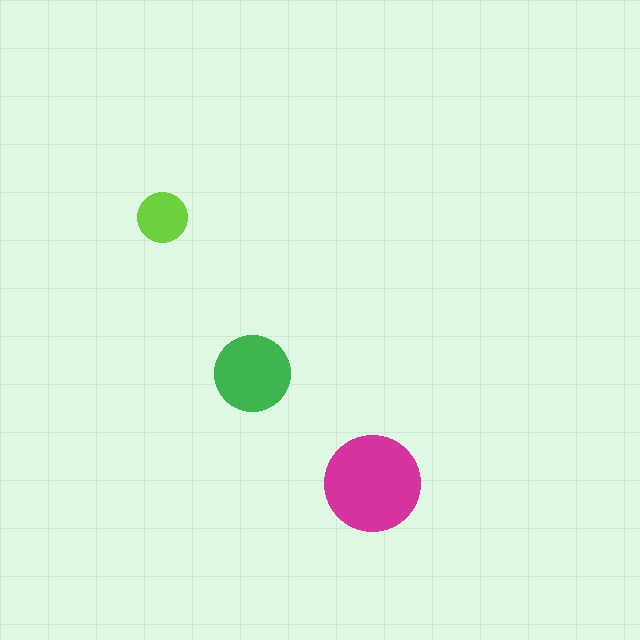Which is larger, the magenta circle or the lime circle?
The magenta one.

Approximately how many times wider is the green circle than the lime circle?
About 1.5 times wider.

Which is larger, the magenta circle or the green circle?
The magenta one.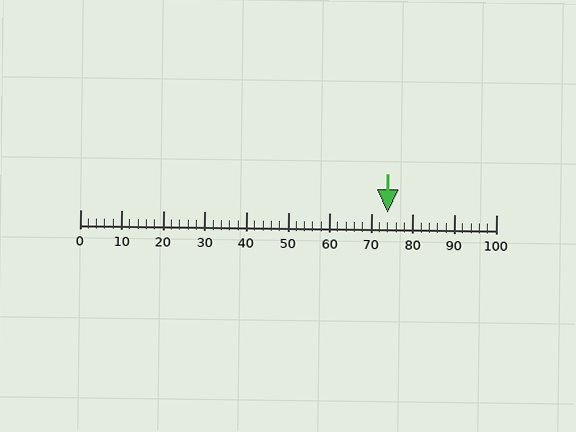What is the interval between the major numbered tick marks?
The major tick marks are spaced 10 units apart.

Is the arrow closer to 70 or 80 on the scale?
The arrow is closer to 70.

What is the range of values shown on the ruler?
The ruler shows values from 0 to 100.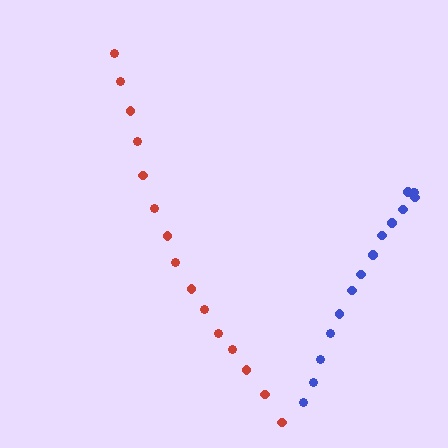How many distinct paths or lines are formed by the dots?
There are 2 distinct paths.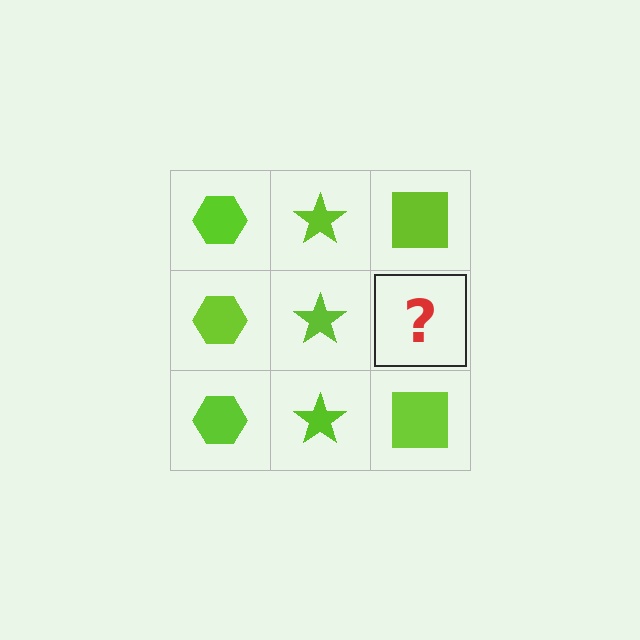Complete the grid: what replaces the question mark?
The question mark should be replaced with a lime square.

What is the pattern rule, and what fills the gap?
The rule is that each column has a consistent shape. The gap should be filled with a lime square.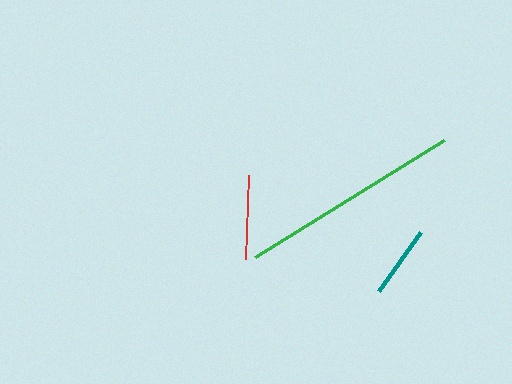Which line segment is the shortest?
The teal line is the shortest at approximately 73 pixels.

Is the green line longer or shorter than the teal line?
The green line is longer than the teal line.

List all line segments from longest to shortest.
From longest to shortest: green, red, teal.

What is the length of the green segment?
The green segment is approximately 222 pixels long.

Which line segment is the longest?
The green line is the longest at approximately 222 pixels.